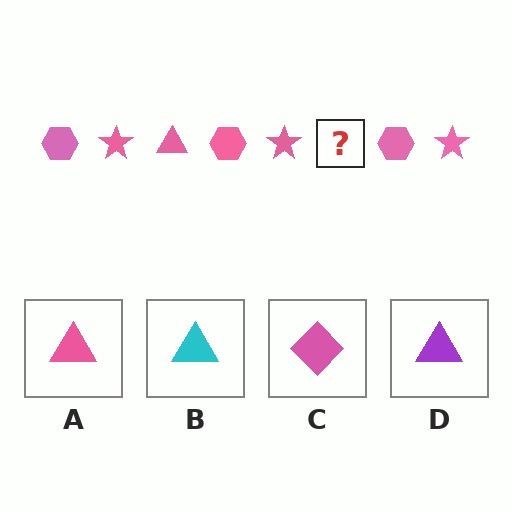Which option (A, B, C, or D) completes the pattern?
A.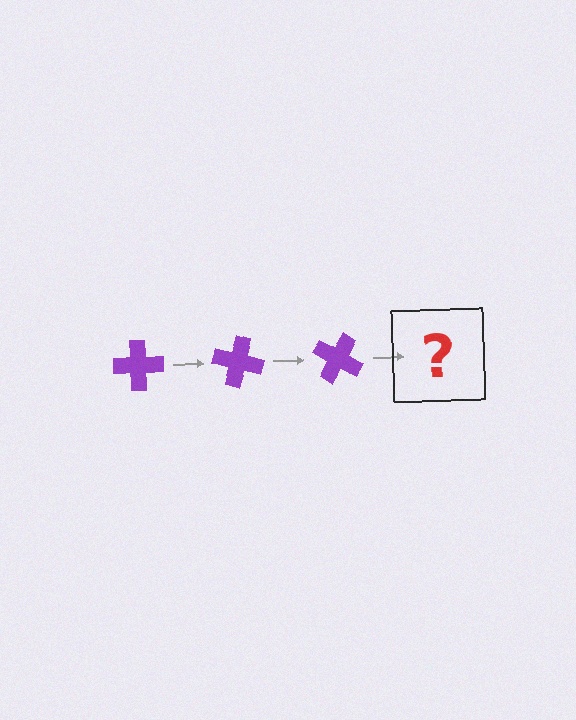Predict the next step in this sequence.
The next step is a purple cross rotated 45 degrees.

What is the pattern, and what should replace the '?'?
The pattern is that the cross rotates 15 degrees each step. The '?' should be a purple cross rotated 45 degrees.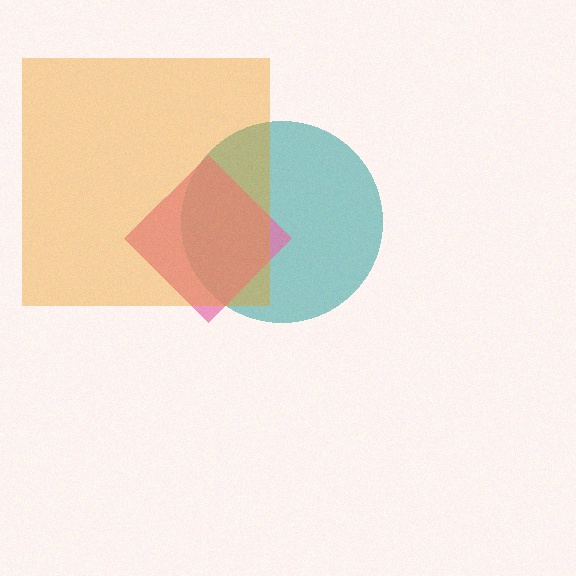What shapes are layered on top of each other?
The layered shapes are: a teal circle, a pink diamond, an orange square.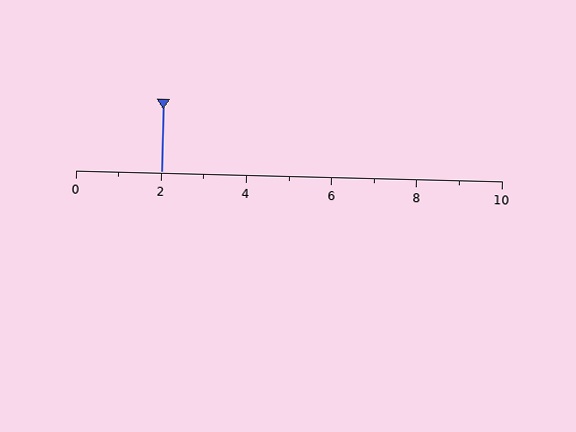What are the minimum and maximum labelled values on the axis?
The axis runs from 0 to 10.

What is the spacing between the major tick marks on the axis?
The major ticks are spaced 2 apart.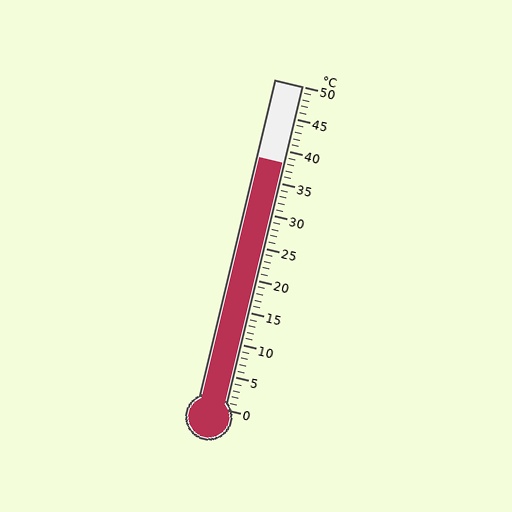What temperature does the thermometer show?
The thermometer shows approximately 38°C.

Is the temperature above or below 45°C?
The temperature is below 45°C.